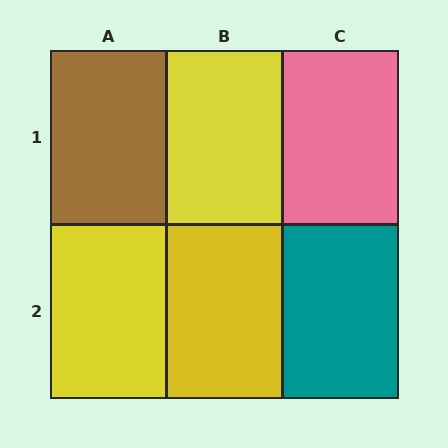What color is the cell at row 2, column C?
Teal.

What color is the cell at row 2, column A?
Yellow.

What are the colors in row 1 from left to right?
Brown, yellow, pink.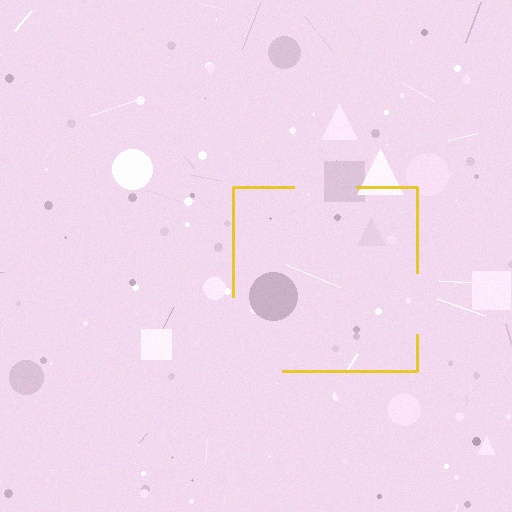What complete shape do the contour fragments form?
The contour fragments form a square.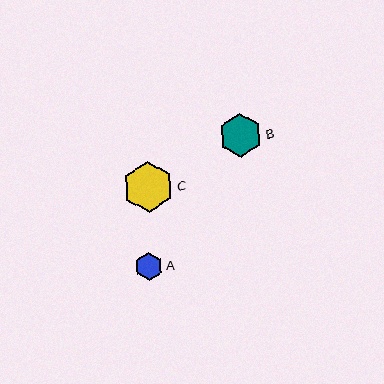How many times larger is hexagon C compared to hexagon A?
Hexagon C is approximately 1.8 times the size of hexagon A.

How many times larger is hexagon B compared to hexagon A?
Hexagon B is approximately 1.6 times the size of hexagon A.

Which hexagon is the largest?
Hexagon C is the largest with a size of approximately 51 pixels.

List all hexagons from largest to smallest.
From largest to smallest: C, B, A.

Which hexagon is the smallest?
Hexagon A is the smallest with a size of approximately 28 pixels.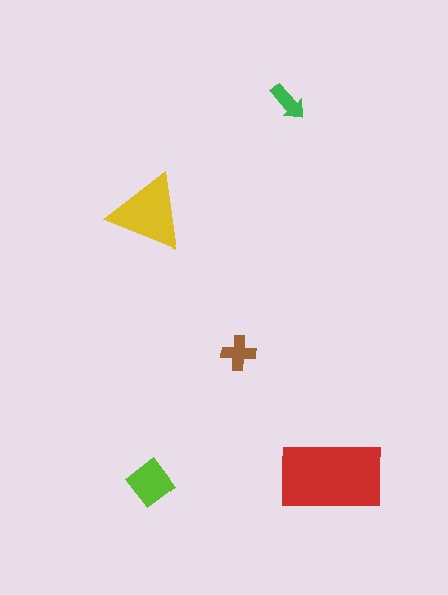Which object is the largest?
The red rectangle.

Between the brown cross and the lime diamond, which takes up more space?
The lime diamond.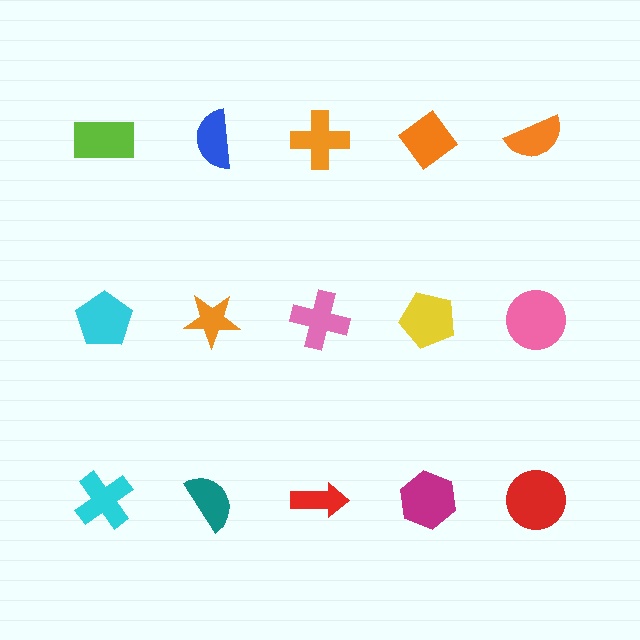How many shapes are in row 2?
5 shapes.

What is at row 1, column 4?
An orange diamond.